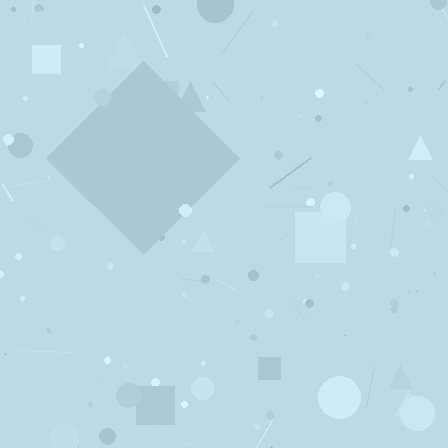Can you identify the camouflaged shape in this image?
The camouflaged shape is a diamond.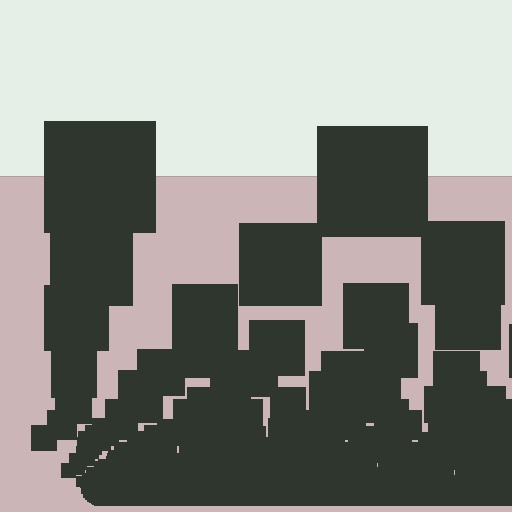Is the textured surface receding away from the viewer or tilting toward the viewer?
The surface appears to tilt toward the viewer. Texture elements get larger and sparser toward the top.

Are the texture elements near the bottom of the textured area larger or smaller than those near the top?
Smaller. The gradient is inverted — elements near the bottom are smaller and denser.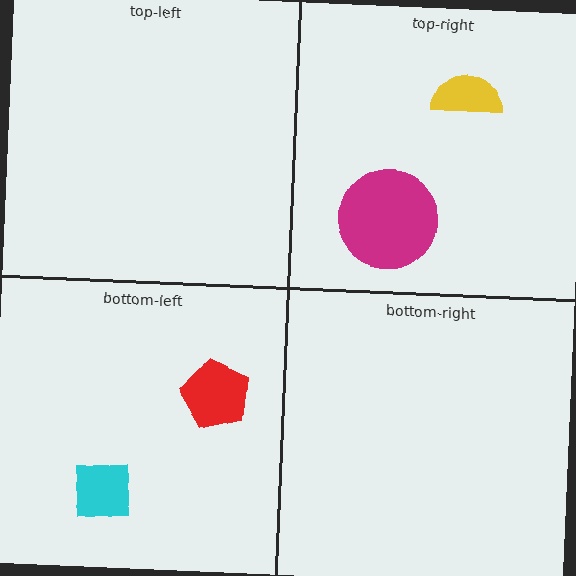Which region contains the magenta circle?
The top-right region.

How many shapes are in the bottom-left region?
2.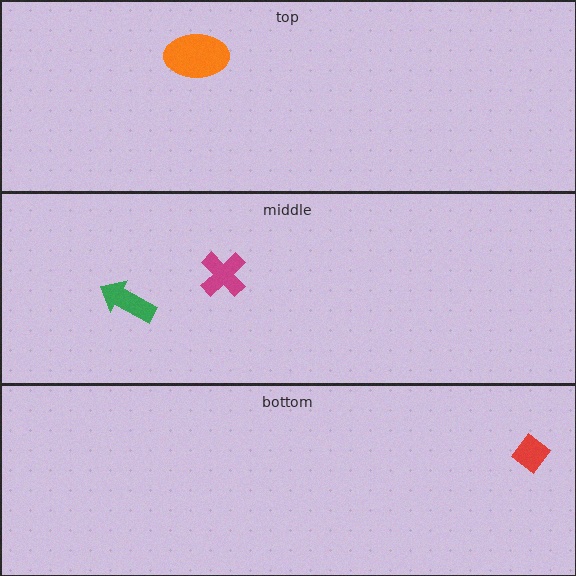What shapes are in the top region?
The orange ellipse.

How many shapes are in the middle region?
2.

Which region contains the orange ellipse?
The top region.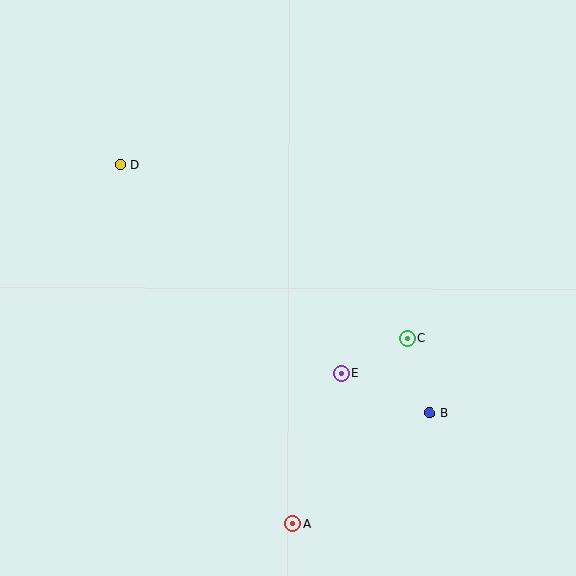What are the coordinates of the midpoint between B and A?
The midpoint between B and A is at (361, 468).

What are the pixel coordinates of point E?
Point E is at (341, 373).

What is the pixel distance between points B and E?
The distance between B and E is 97 pixels.